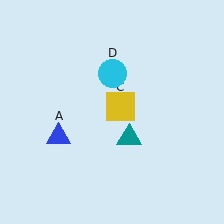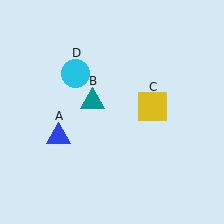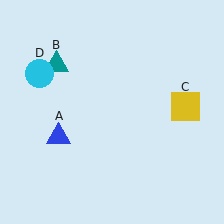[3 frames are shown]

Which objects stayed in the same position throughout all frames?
Blue triangle (object A) remained stationary.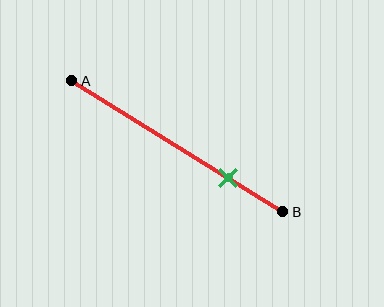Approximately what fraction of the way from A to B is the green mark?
The green mark is approximately 75% of the way from A to B.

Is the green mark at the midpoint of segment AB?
No, the mark is at about 75% from A, not at the 50% midpoint.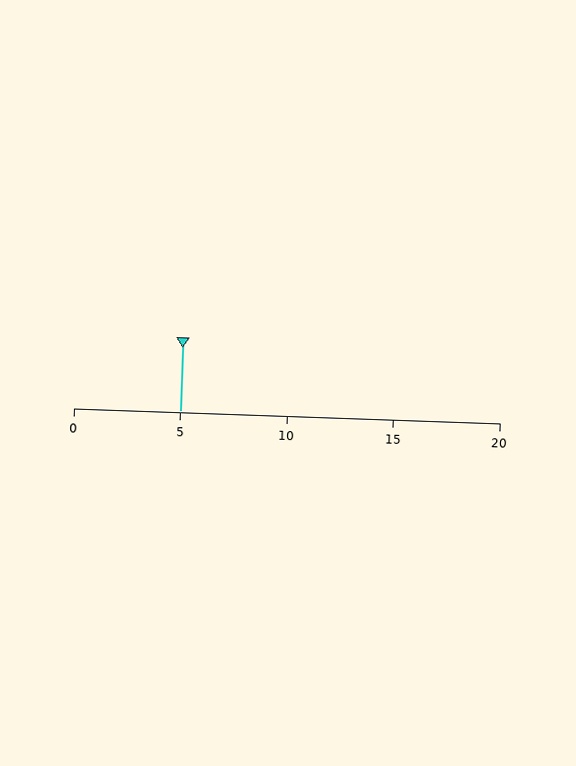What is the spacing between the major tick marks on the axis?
The major ticks are spaced 5 apart.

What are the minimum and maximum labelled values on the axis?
The axis runs from 0 to 20.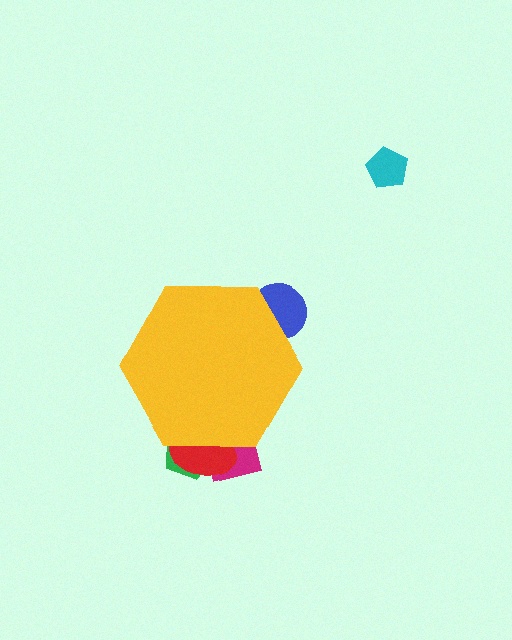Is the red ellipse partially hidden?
Yes, the red ellipse is partially hidden behind the yellow hexagon.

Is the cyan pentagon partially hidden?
No, the cyan pentagon is fully visible.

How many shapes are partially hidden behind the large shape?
4 shapes are partially hidden.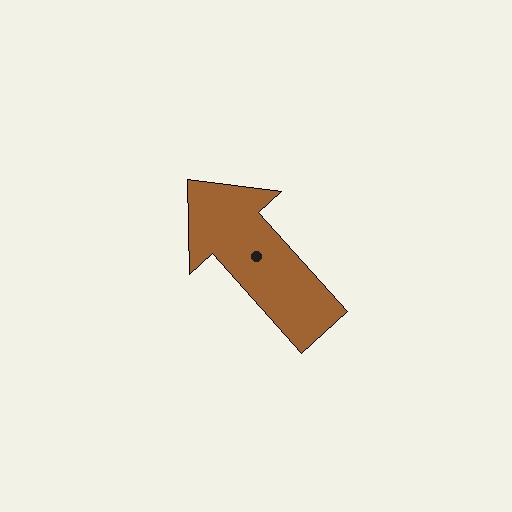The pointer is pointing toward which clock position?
Roughly 11 o'clock.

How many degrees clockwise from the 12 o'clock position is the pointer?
Approximately 318 degrees.